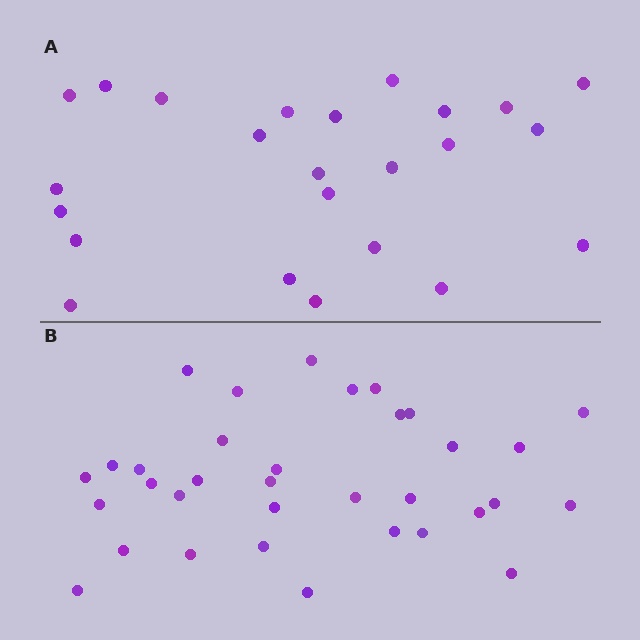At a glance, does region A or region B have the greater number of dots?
Region B (the bottom region) has more dots.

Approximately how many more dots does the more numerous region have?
Region B has roughly 10 or so more dots than region A.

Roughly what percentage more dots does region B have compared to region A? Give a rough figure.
About 40% more.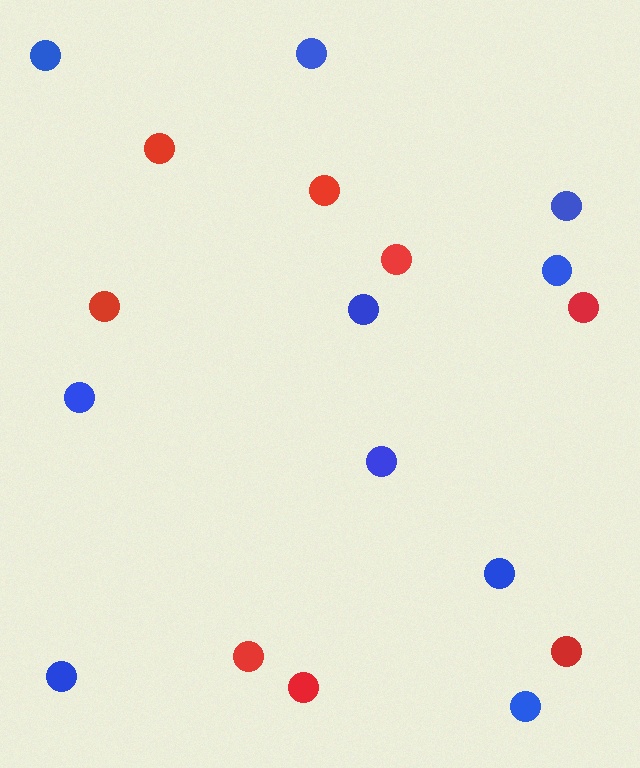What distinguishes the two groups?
There are 2 groups: one group of red circles (8) and one group of blue circles (10).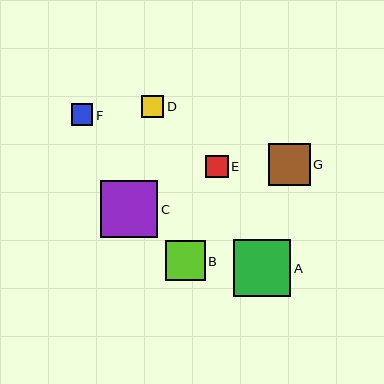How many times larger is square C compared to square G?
Square C is approximately 1.4 times the size of square G.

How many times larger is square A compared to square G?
Square A is approximately 1.4 times the size of square G.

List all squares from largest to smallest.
From largest to smallest: A, C, G, B, E, D, F.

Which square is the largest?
Square A is the largest with a size of approximately 57 pixels.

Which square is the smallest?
Square F is the smallest with a size of approximately 21 pixels.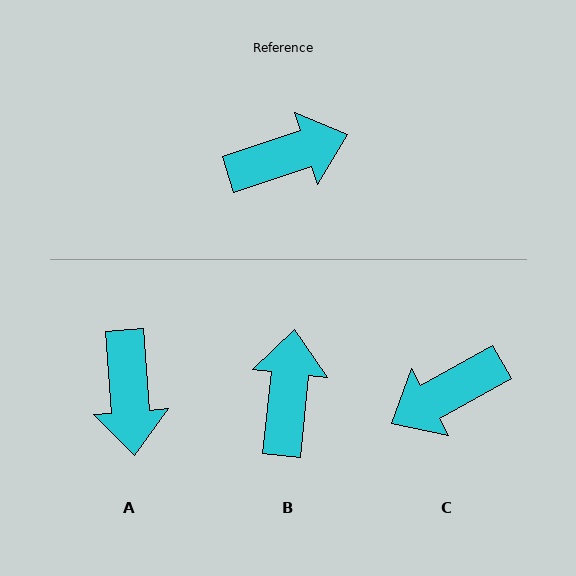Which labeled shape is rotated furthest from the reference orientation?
C, about 169 degrees away.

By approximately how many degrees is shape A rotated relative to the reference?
Approximately 104 degrees clockwise.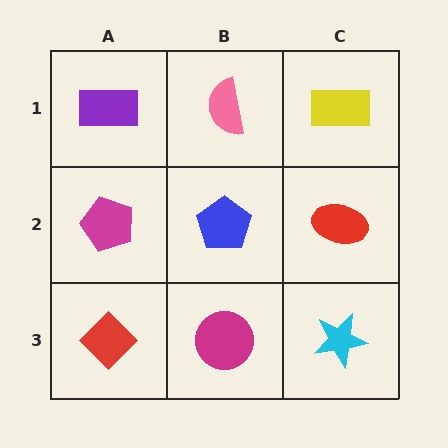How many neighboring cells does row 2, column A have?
3.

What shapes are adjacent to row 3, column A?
A magenta pentagon (row 2, column A), a magenta circle (row 3, column B).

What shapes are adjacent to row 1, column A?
A magenta pentagon (row 2, column A), a pink semicircle (row 1, column B).